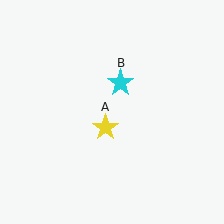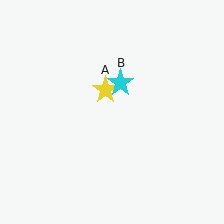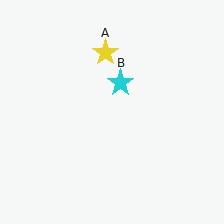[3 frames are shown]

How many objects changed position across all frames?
1 object changed position: yellow star (object A).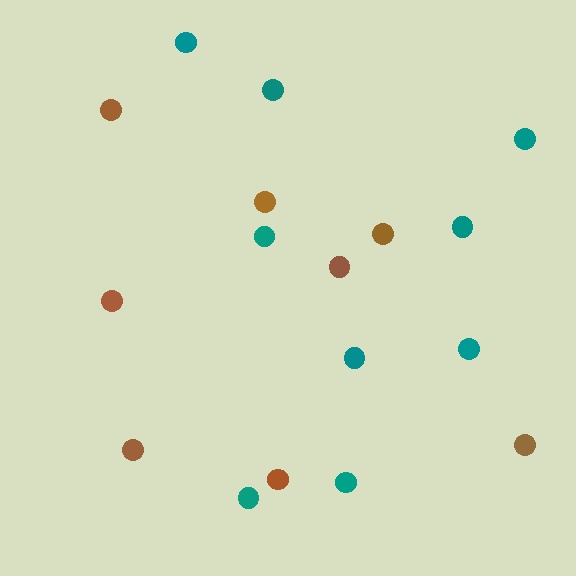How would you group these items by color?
There are 2 groups: one group of teal circles (9) and one group of brown circles (8).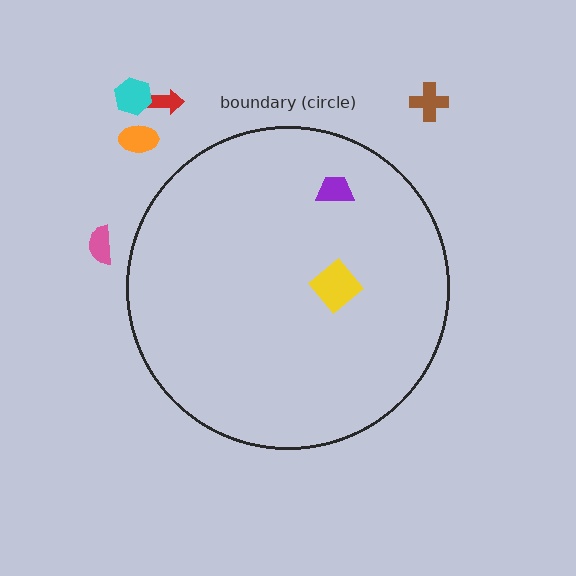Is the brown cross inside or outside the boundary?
Outside.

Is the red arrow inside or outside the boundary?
Outside.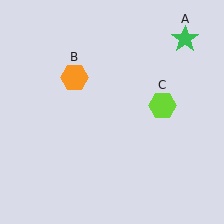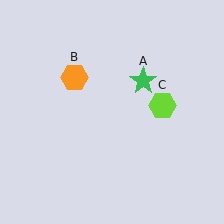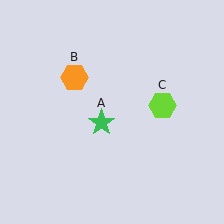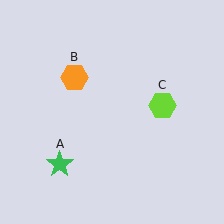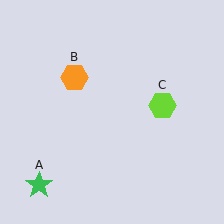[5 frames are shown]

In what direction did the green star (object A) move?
The green star (object A) moved down and to the left.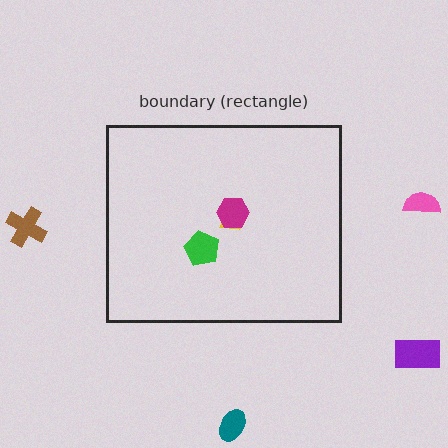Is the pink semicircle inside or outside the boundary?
Outside.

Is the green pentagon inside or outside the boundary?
Inside.